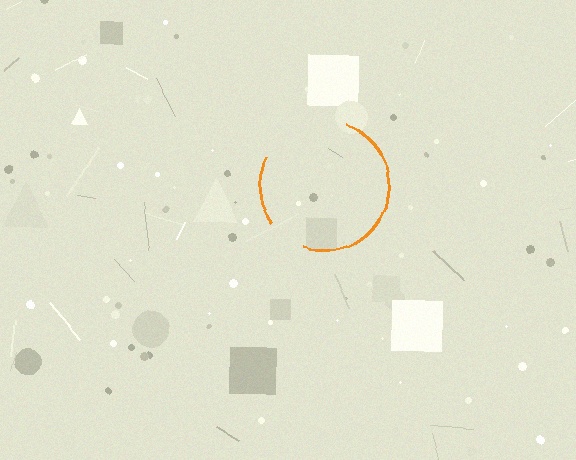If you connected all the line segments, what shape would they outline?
They would outline a circle.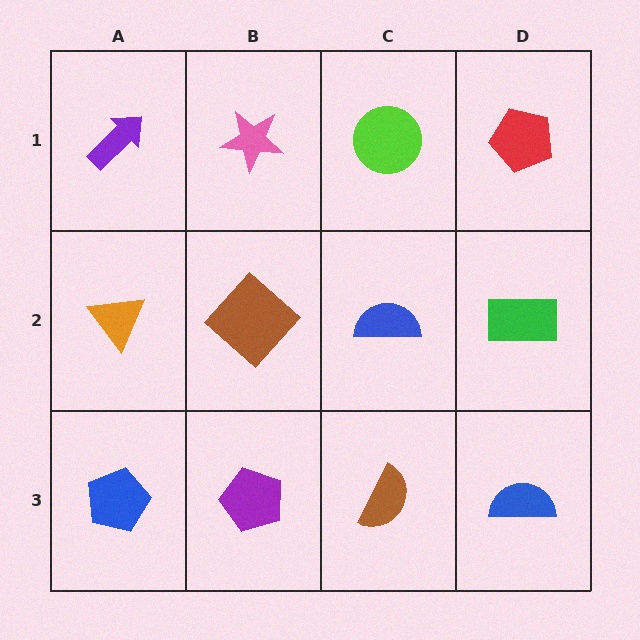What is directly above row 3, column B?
A brown diamond.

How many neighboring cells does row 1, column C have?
3.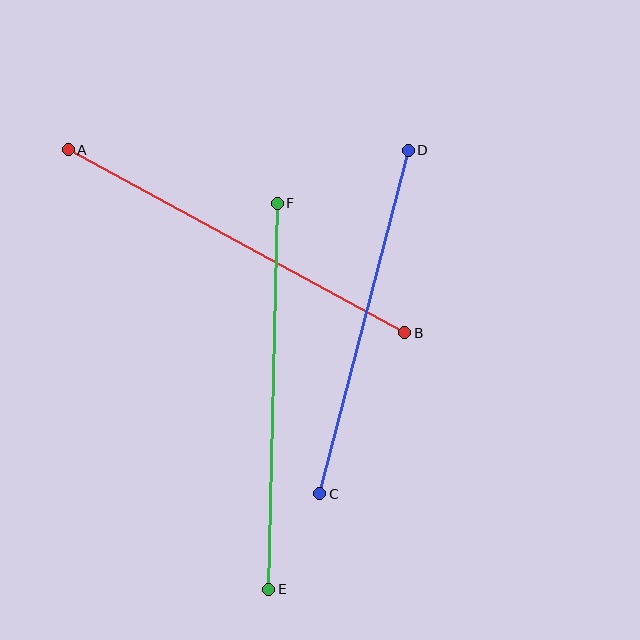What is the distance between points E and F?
The distance is approximately 386 pixels.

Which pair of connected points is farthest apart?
Points E and F are farthest apart.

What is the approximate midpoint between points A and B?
The midpoint is at approximately (237, 241) pixels.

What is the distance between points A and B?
The distance is approximately 383 pixels.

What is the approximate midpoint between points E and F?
The midpoint is at approximately (273, 396) pixels.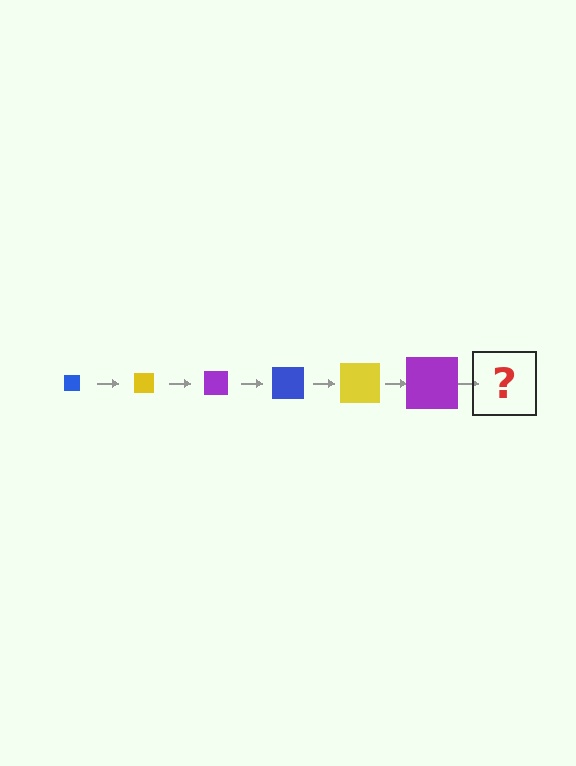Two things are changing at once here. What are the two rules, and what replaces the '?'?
The two rules are that the square grows larger each step and the color cycles through blue, yellow, and purple. The '?' should be a blue square, larger than the previous one.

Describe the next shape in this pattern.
It should be a blue square, larger than the previous one.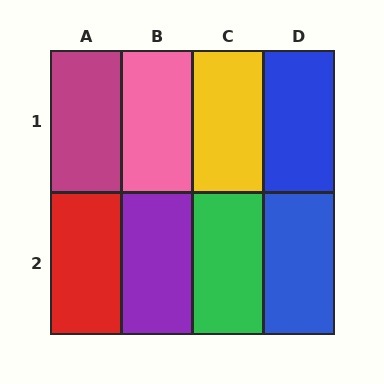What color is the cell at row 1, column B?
Pink.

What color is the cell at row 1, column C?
Yellow.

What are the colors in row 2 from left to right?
Red, purple, green, blue.